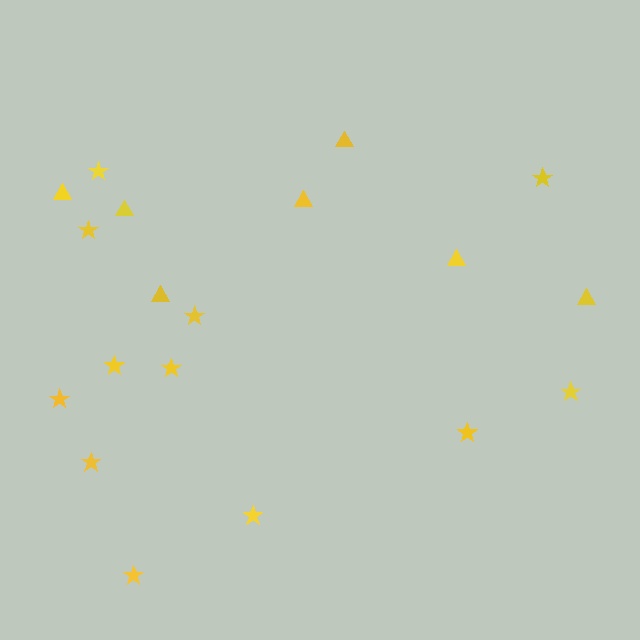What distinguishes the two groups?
There are 2 groups: one group of triangles (7) and one group of stars (12).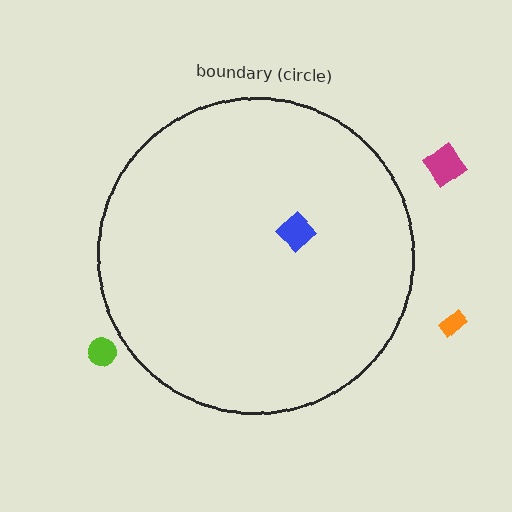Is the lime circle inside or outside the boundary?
Outside.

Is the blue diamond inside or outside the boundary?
Inside.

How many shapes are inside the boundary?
1 inside, 3 outside.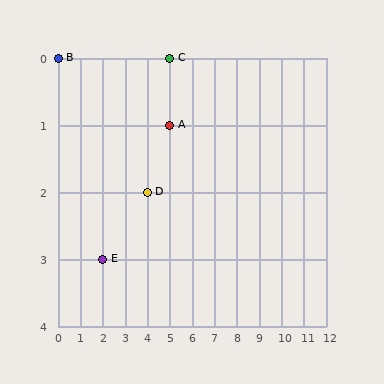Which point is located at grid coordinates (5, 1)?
Point A is at (5, 1).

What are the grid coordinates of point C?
Point C is at grid coordinates (5, 0).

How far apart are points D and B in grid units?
Points D and B are 4 columns and 2 rows apart (about 4.5 grid units diagonally).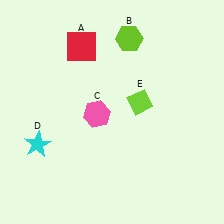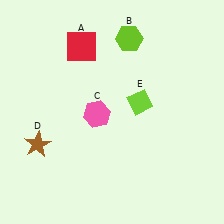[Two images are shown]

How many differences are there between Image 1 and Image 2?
There is 1 difference between the two images.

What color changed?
The star (D) changed from cyan in Image 1 to brown in Image 2.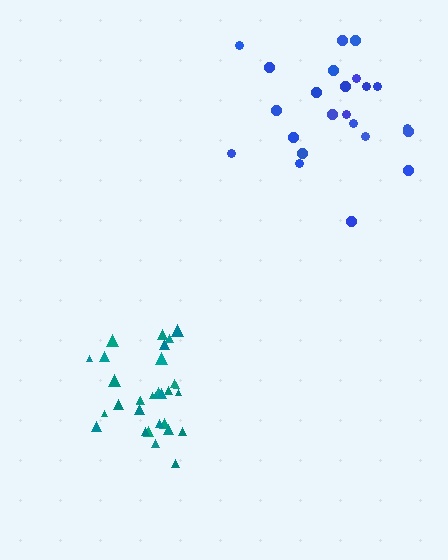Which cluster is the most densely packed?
Teal.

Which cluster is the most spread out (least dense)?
Blue.